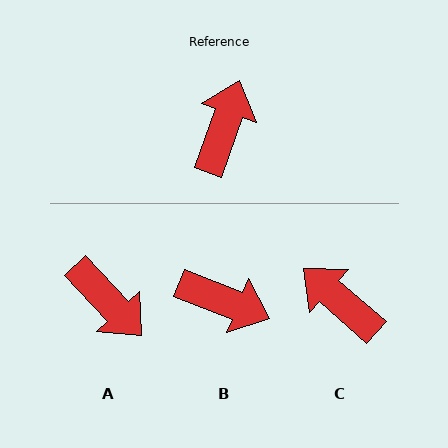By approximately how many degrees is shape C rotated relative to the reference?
Approximately 68 degrees counter-clockwise.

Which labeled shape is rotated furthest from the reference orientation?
A, about 118 degrees away.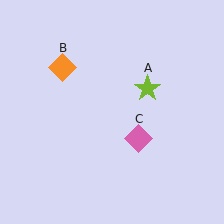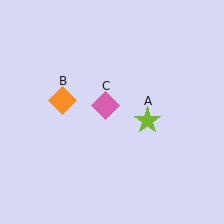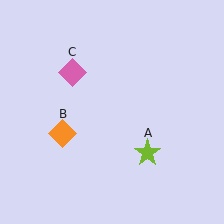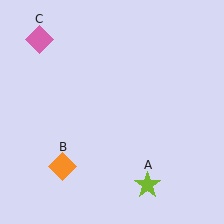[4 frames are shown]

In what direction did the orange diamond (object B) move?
The orange diamond (object B) moved down.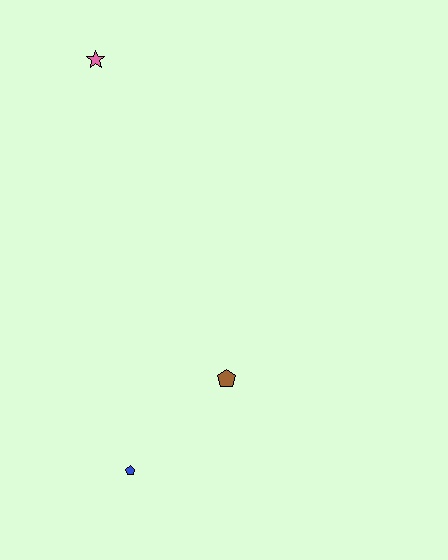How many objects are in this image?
There are 3 objects.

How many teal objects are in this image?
There are no teal objects.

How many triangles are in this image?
There are no triangles.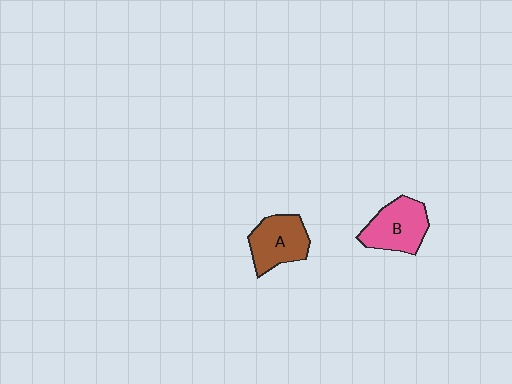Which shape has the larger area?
Shape B (pink).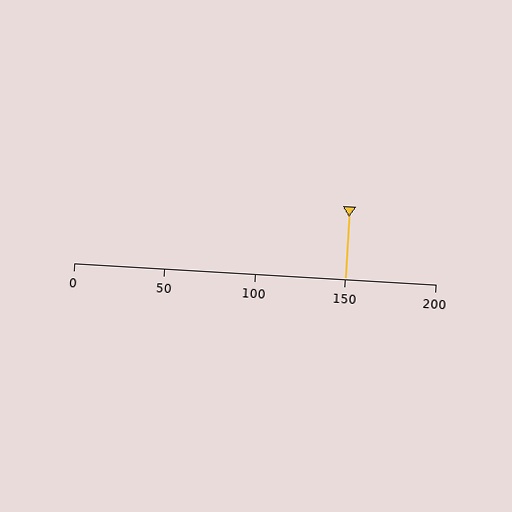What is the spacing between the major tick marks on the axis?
The major ticks are spaced 50 apart.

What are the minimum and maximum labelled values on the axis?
The axis runs from 0 to 200.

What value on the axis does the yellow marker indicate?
The marker indicates approximately 150.